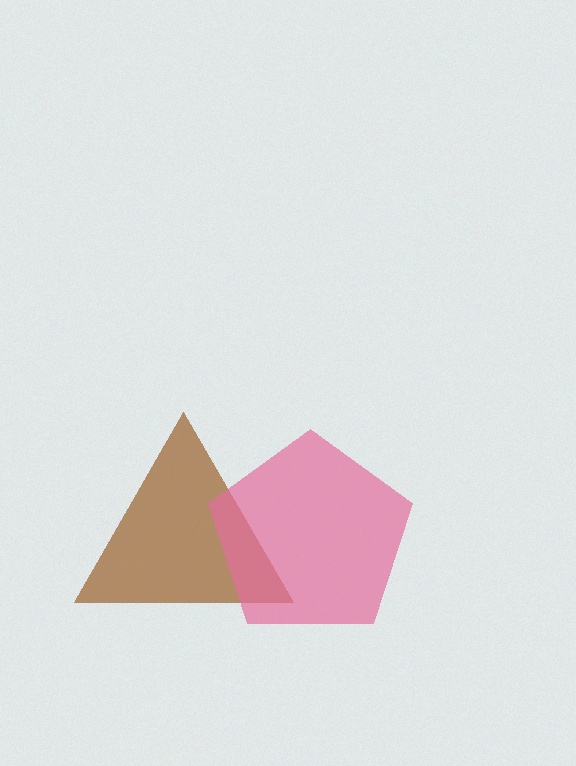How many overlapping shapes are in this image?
There are 2 overlapping shapes in the image.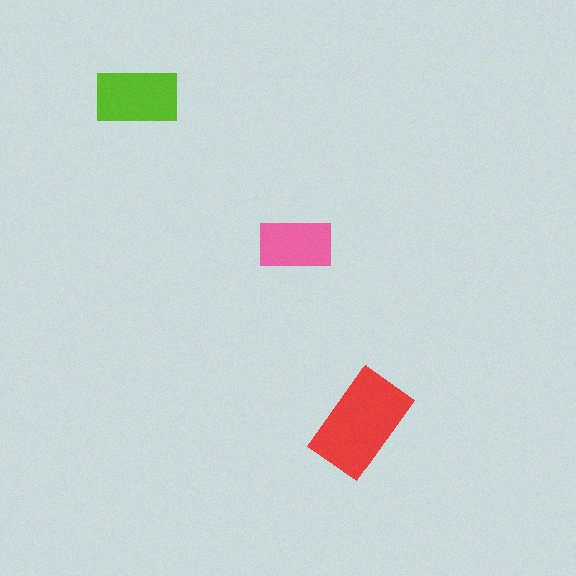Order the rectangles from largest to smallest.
the red one, the lime one, the pink one.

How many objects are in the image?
There are 3 objects in the image.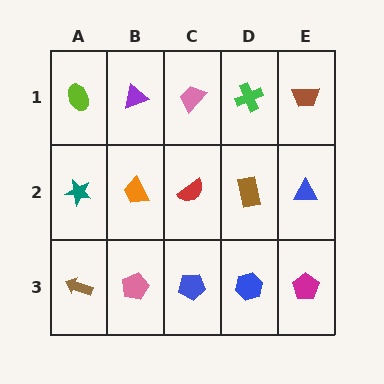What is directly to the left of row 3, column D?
A blue pentagon.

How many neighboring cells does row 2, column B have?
4.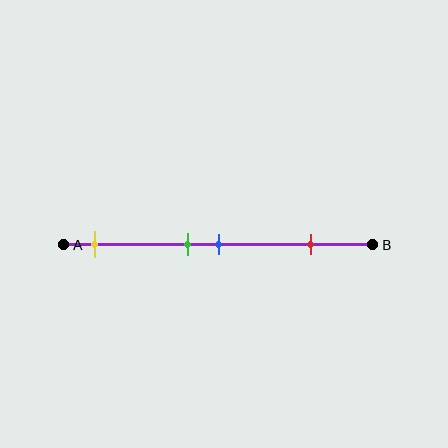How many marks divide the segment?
There are 4 marks dividing the segment.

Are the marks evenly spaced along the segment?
No, the marks are not evenly spaced.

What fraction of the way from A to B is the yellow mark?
The yellow mark is approximately 10% (0.1) of the way from A to B.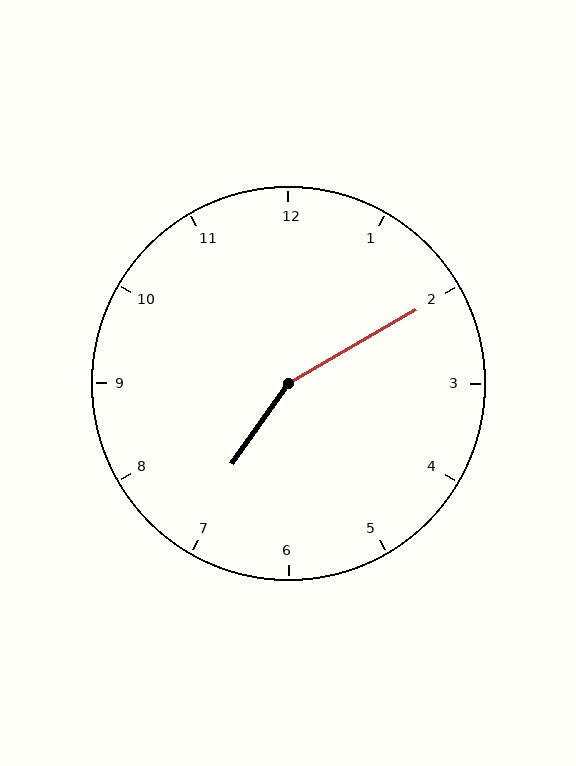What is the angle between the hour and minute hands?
Approximately 155 degrees.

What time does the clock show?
7:10.